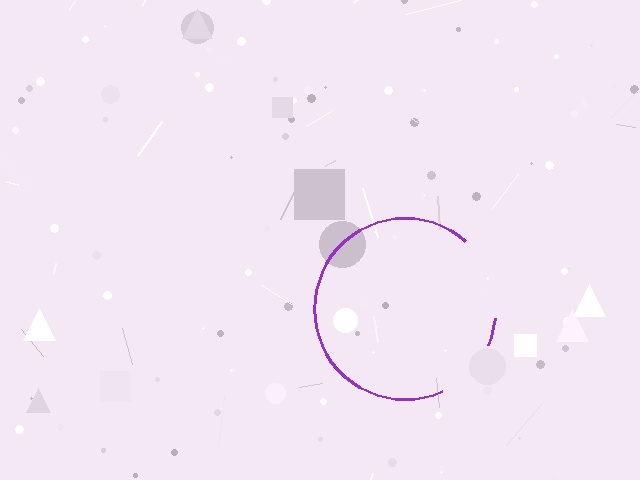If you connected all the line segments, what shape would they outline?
They would outline a circle.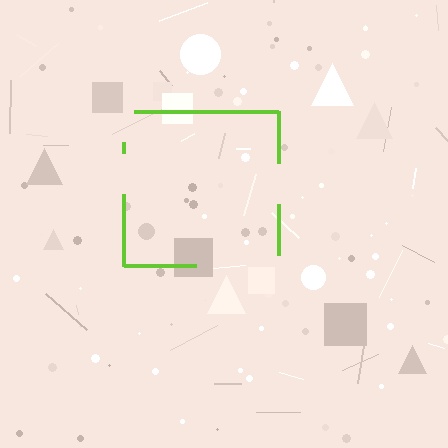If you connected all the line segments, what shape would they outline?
They would outline a square.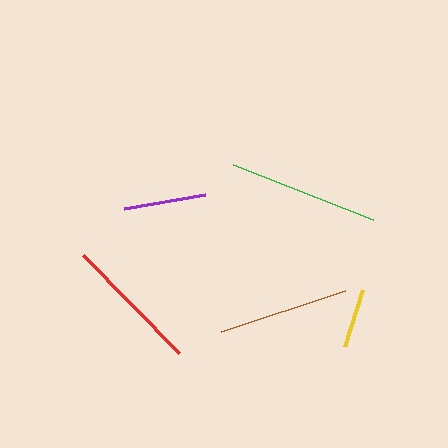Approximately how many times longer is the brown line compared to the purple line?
The brown line is approximately 1.6 times the length of the purple line.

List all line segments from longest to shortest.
From longest to shortest: green, red, brown, purple, yellow.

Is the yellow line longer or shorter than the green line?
The green line is longer than the yellow line.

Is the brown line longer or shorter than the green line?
The green line is longer than the brown line.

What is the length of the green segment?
The green segment is approximately 151 pixels long.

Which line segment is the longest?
The green line is the longest at approximately 151 pixels.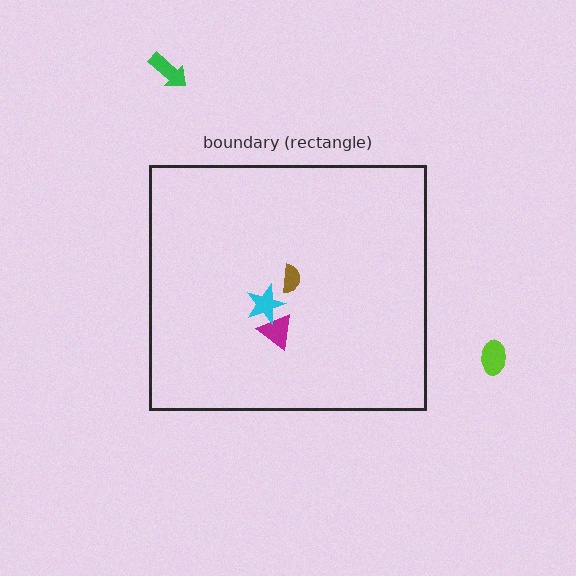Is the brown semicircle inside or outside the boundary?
Inside.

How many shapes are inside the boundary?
3 inside, 2 outside.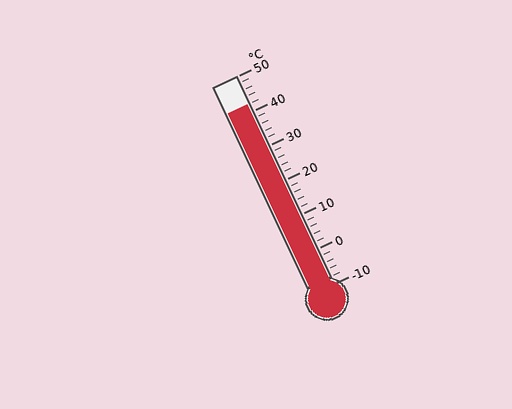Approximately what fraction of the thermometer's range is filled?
The thermometer is filled to approximately 85% of its range.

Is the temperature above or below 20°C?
The temperature is above 20°C.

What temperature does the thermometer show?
The thermometer shows approximately 42°C.